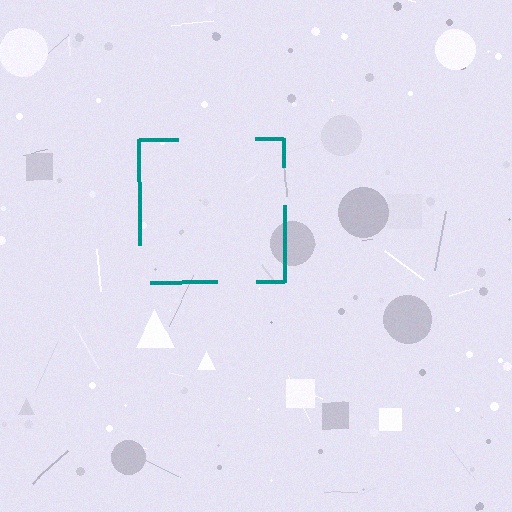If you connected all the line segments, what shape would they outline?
They would outline a square.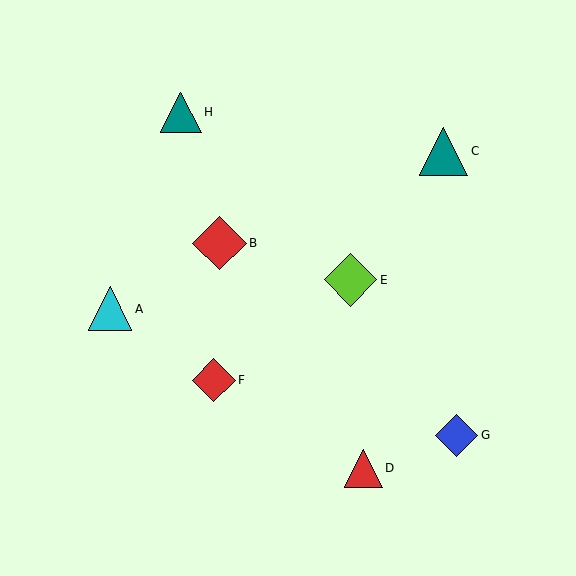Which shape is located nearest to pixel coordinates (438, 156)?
The teal triangle (labeled C) at (444, 151) is nearest to that location.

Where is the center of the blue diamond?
The center of the blue diamond is at (457, 435).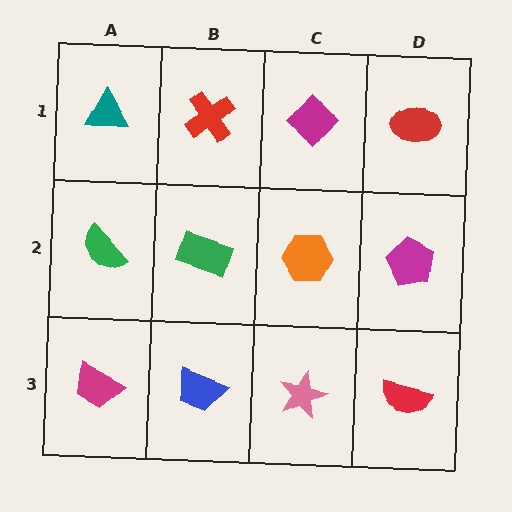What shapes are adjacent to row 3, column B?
A green rectangle (row 2, column B), a magenta trapezoid (row 3, column A), a pink star (row 3, column C).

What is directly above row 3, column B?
A green rectangle.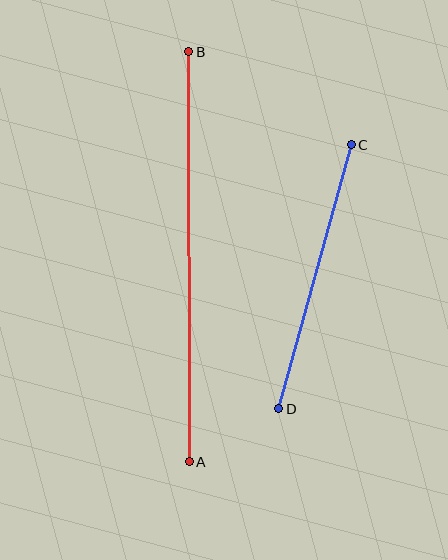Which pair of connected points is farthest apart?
Points A and B are farthest apart.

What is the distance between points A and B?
The distance is approximately 410 pixels.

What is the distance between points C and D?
The distance is approximately 273 pixels.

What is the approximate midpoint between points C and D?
The midpoint is at approximately (315, 277) pixels.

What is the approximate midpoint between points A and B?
The midpoint is at approximately (189, 257) pixels.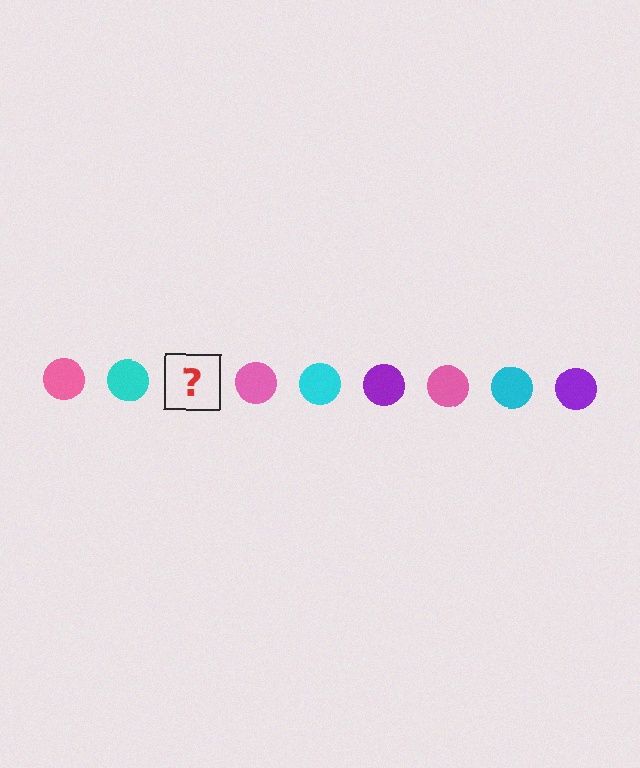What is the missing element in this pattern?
The missing element is a purple circle.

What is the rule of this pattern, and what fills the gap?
The rule is that the pattern cycles through pink, cyan, purple circles. The gap should be filled with a purple circle.